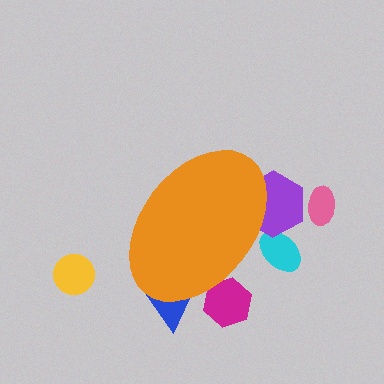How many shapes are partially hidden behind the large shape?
4 shapes are partially hidden.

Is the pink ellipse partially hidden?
No, the pink ellipse is fully visible.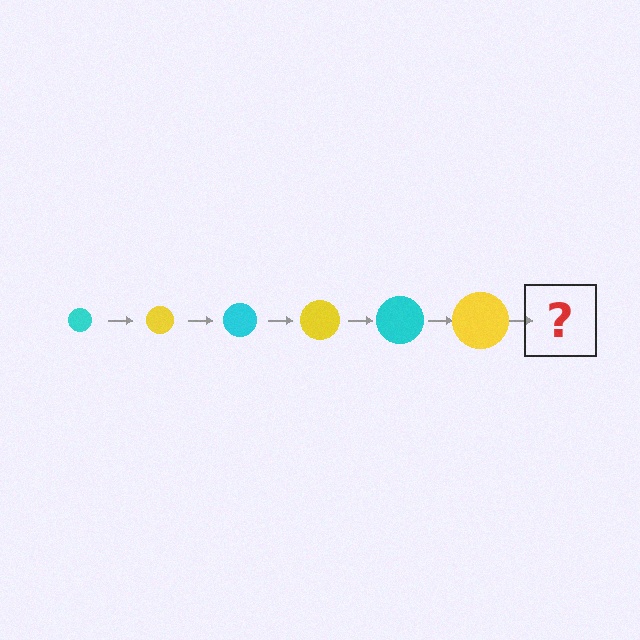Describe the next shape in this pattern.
It should be a cyan circle, larger than the previous one.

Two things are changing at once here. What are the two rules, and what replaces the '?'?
The two rules are that the circle grows larger each step and the color cycles through cyan and yellow. The '?' should be a cyan circle, larger than the previous one.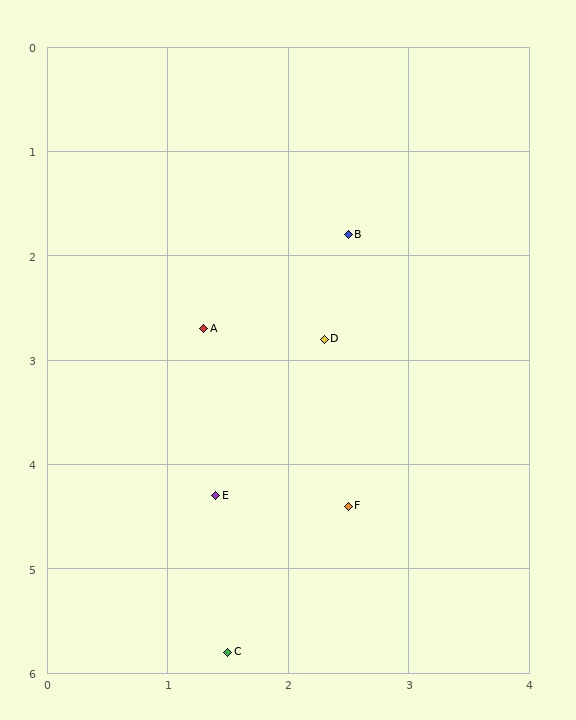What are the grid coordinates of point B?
Point B is at approximately (2.5, 1.8).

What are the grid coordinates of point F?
Point F is at approximately (2.5, 4.4).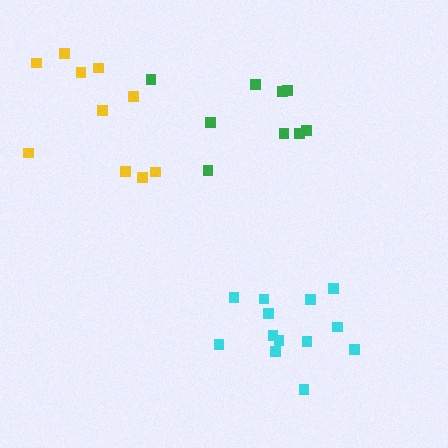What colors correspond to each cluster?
The clusters are colored: cyan, yellow, green.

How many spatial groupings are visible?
There are 3 spatial groupings.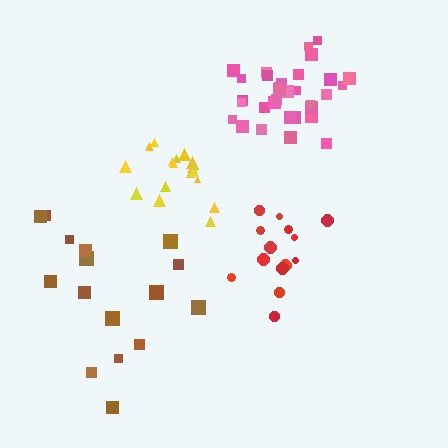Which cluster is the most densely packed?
Pink.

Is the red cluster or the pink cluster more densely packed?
Pink.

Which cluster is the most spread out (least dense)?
Brown.